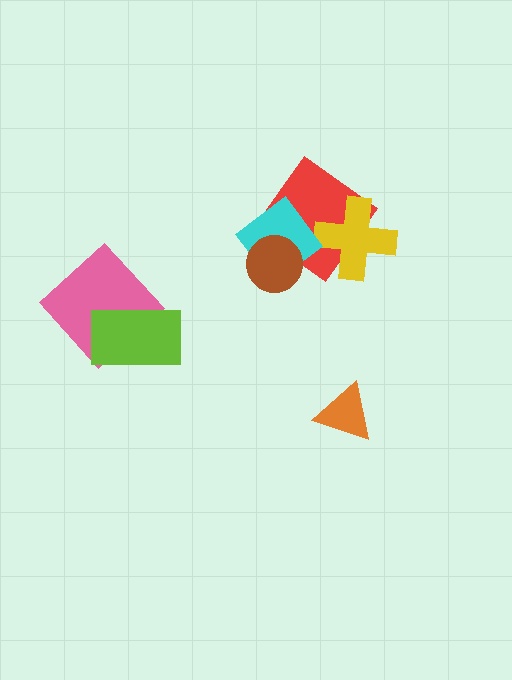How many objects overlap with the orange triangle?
0 objects overlap with the orange triangle.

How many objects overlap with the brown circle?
2 objects overlap with the brown circle.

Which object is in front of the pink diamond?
The lime rectangle is in front of the pink diamond.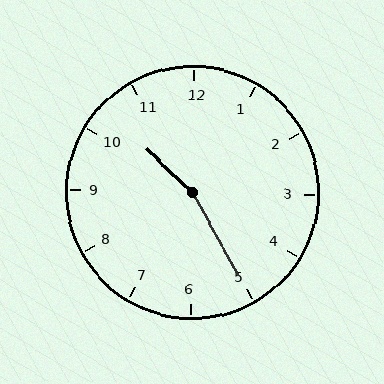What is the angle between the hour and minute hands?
Approximately 162 degrees.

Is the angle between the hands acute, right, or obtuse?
It is obtuse.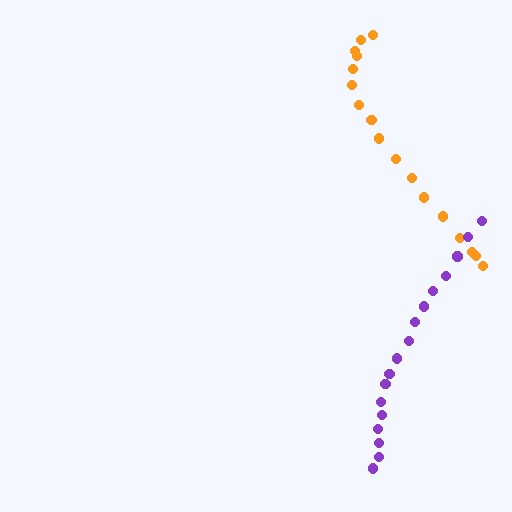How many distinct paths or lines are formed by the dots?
There are 2 distinct paths.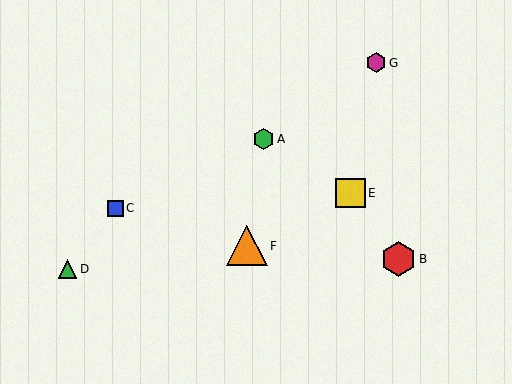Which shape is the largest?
The orange triangle (labeled F) is the largest.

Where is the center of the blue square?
The center of the blue square is at (115, 208).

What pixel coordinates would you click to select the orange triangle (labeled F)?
Click at (247, 246) to select the orange triangle F.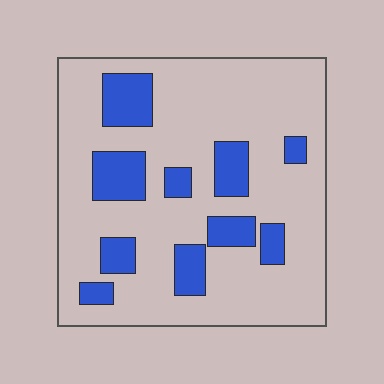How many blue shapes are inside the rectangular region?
10.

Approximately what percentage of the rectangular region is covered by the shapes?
Approximately 20%.